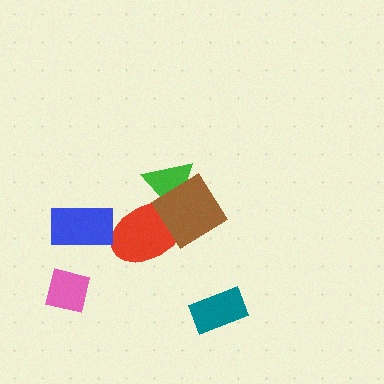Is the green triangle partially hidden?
Yes, it is partially covered by another shape.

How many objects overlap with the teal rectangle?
0 objects overlap with the teal rectangle.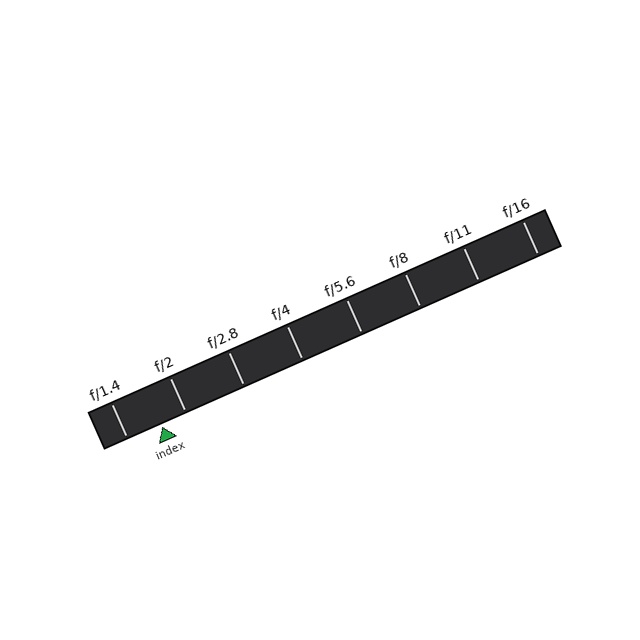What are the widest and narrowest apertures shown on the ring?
The widest aperture shown is f/1.4 and the narrowest is f/16.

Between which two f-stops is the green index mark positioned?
The index mark is between f/1.4 and f/2.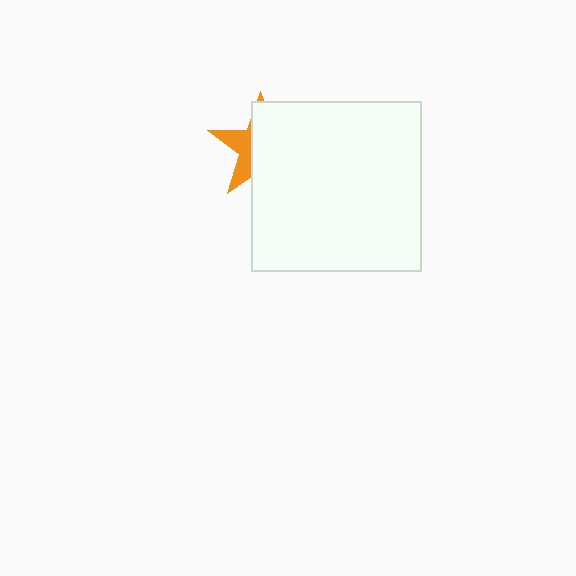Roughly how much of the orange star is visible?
A small part of it is visible (roughly 34%).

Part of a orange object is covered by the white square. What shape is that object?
It is a star.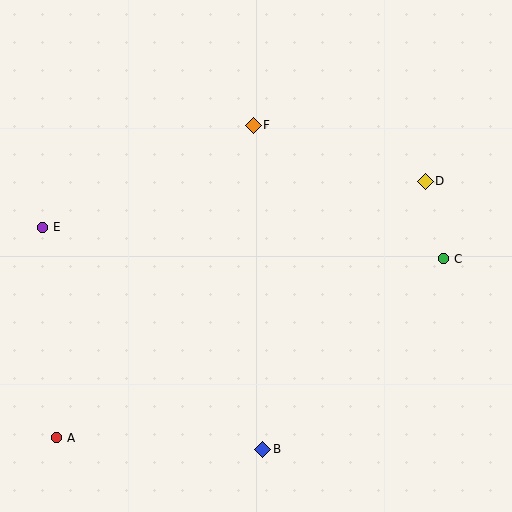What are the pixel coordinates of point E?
Point E is at (43, 227).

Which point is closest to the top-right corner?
Point D is closest to the top-right corner.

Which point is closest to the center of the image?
Point F at (253, 125) is closest to the center.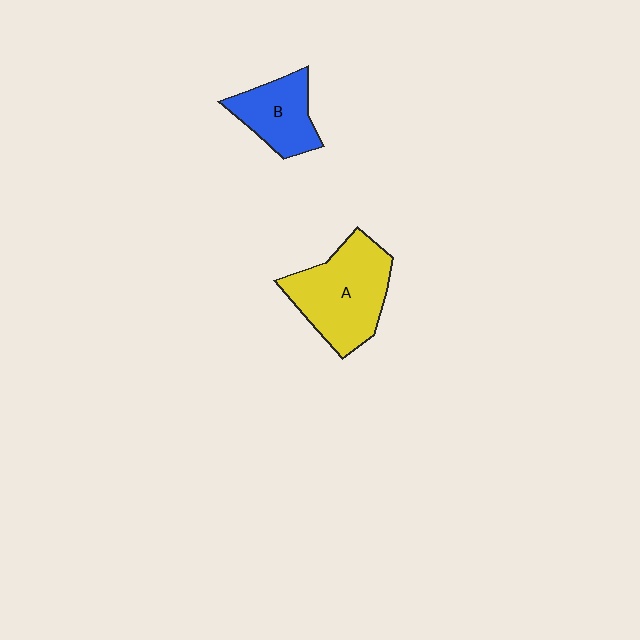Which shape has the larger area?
Shape A (yellow).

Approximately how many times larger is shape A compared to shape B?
Approximately 1.6 times.